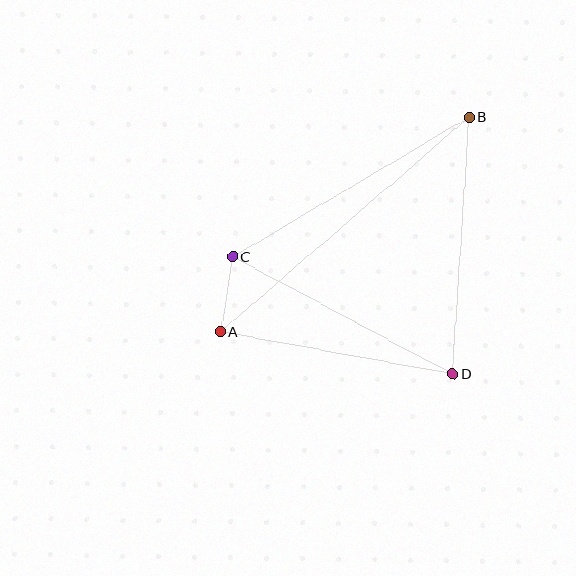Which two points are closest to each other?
Points A and C are closest to each other.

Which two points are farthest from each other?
Points A and B are farthest from each other.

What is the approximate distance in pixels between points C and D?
The distance between C and D is approximately 249 pixels.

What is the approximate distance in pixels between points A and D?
The distance between A and D is approximately 236 pixels.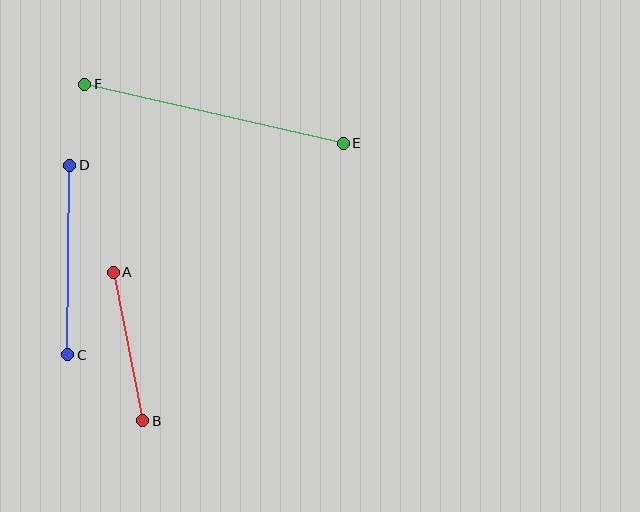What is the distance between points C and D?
The distance is approximately 190 pixels.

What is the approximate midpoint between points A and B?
The midpoint is at approximately (128, 347) pixels.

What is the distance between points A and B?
The distance is approximately 152 pixels.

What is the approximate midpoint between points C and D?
The midpoint is at approximately (69, 260) pixels.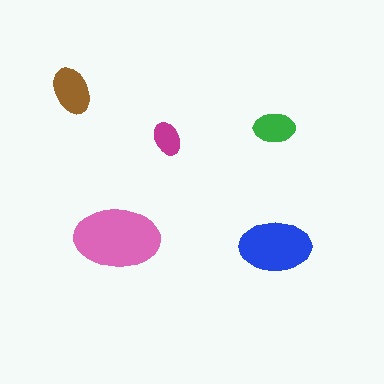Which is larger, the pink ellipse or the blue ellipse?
The pink one.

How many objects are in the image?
There are 5 objects in the image.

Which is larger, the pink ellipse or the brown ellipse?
The pink one.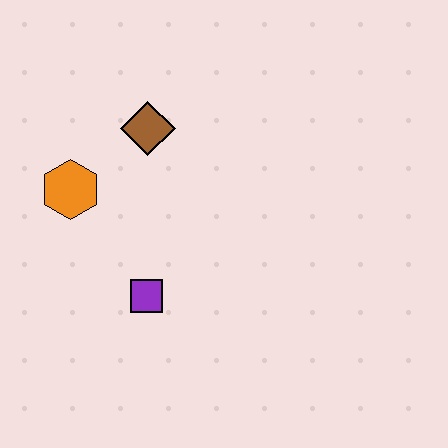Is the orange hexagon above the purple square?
Yes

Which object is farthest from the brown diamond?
The purple square is farthest from the brown diamond.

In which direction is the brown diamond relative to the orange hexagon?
The brown diamond is to the right of the orange hexagon.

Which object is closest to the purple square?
The orange hexagon is closest to the purple square.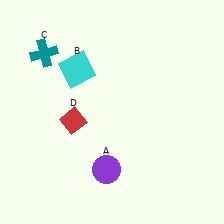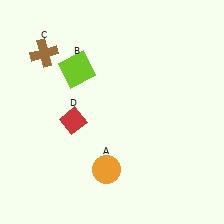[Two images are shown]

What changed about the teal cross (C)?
In Image 1, C is teal. In Image 2, it changed to brown.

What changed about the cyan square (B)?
In Image 1, B is cyan. In Image 2, it changed to lime.